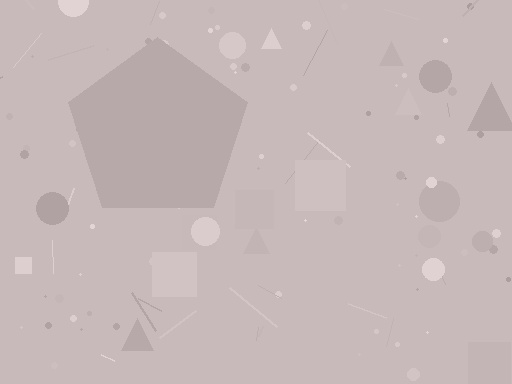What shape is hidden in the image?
A pentagon is hidden in the image.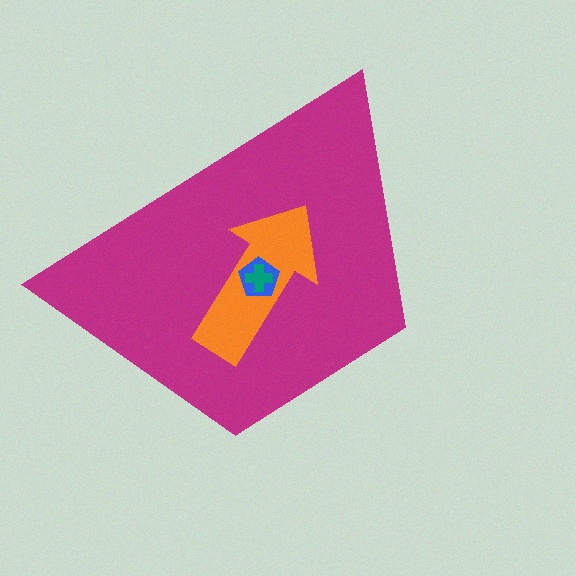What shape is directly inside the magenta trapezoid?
The orange arrow.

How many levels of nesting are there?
4.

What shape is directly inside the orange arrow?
The blue pentagon.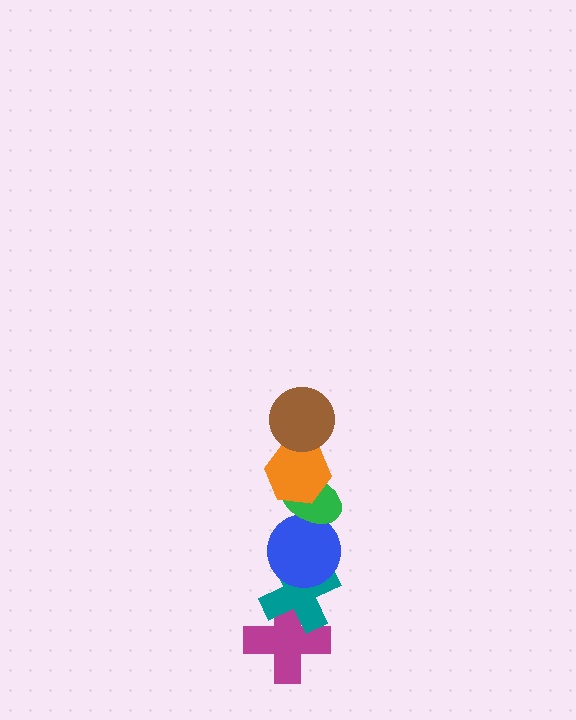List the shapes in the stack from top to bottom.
From top to bottom: the brown circle, the orange hexagon, the green ellipse, the blue circle, the teal cross, the magenta cross.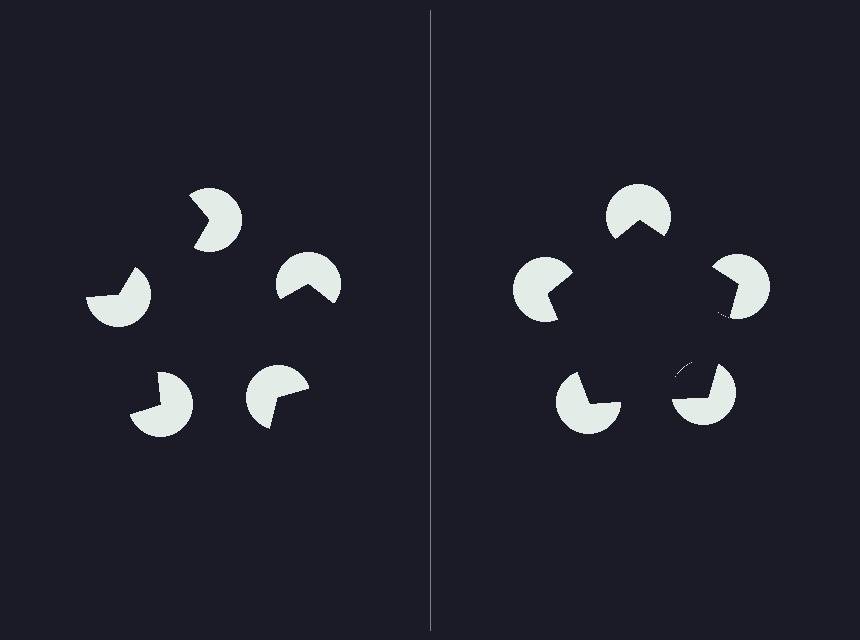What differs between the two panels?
The pac-man discs are positioned identically on both sides; only the wedge orientations differ. On the right they align to a pentagon; on the left they are misaligned.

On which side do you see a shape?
An illusory pentagon appears on the right side. On the left side the wedge cuts are rotated, so no coherent shape forms.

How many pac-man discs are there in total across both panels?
10 — 5 on each side.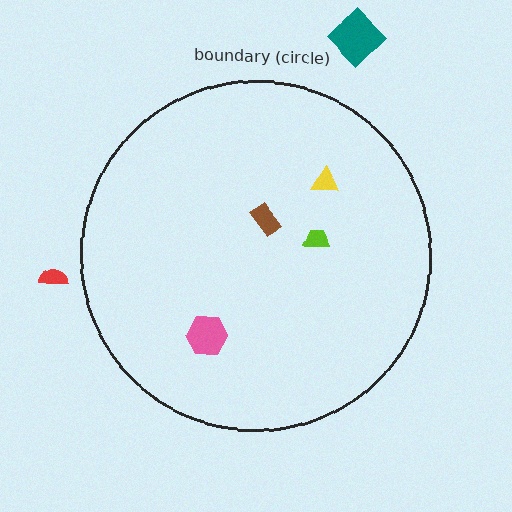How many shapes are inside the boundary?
4 inside, 2 outside.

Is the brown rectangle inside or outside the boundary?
Inside.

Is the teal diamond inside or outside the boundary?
Outside.